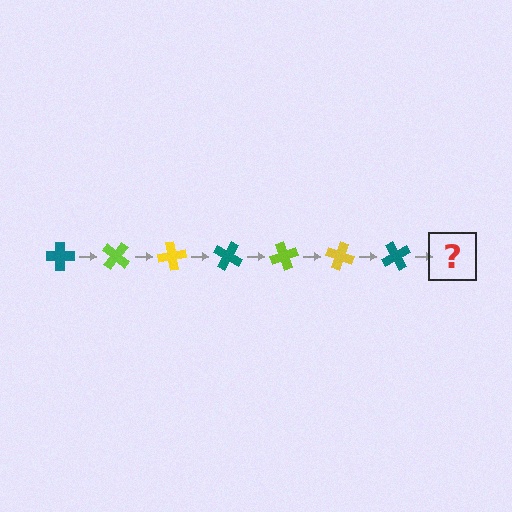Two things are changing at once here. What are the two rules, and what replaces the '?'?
The two rules are that it rotates 40 degrees each step and the color cycles through teal, lime, and yellow. The '?' should be a lime cross, rotated 280 degrees from the start.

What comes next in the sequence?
The next element should be a lime cross, rotated 280 degrees from the start.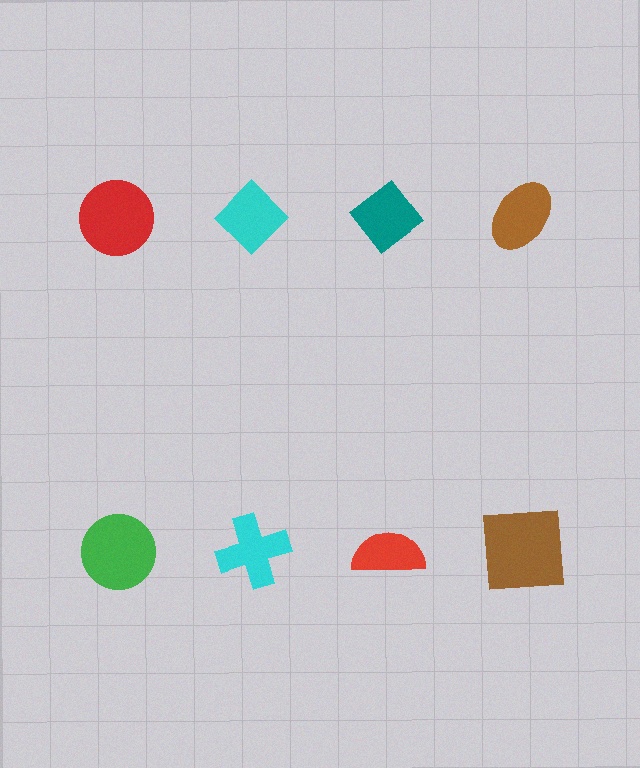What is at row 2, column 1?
A green circle.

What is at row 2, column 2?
A cyan cross.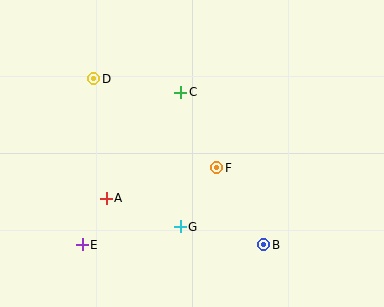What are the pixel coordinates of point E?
Point E is at (82, 245).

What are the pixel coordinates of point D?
Point D is at (94, 79).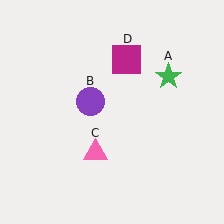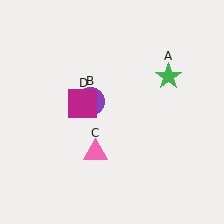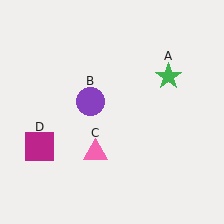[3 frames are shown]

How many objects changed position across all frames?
1 object changed position: magenta square (object D).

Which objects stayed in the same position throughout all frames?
Green star (object A) and purple circle (object B) and pink triangle (object C) remained stationary.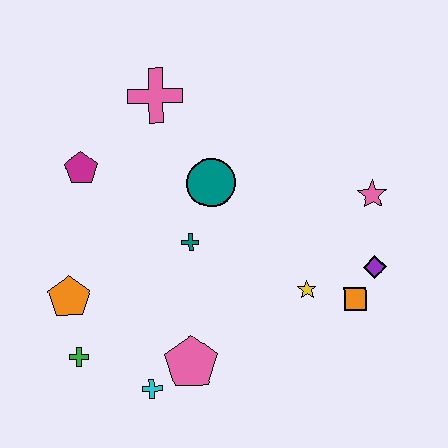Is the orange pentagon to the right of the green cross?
No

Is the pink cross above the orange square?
Yes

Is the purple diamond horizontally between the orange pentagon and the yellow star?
No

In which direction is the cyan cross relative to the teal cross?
The cyan cross is below the teal cross.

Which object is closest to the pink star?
The purple diamond is closest to the pink star.